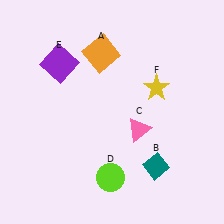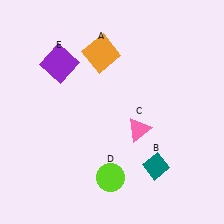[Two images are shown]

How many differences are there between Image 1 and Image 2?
There is 1 difference between the two images.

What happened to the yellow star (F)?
The yellow star (F) was removed in Image 2. It was in the top-right area of Image 1.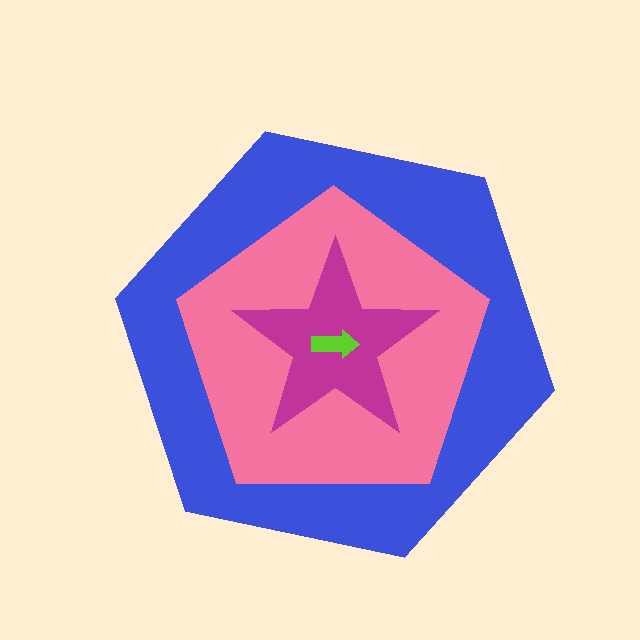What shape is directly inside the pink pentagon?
The magenta star.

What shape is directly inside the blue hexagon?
The pink pentagon.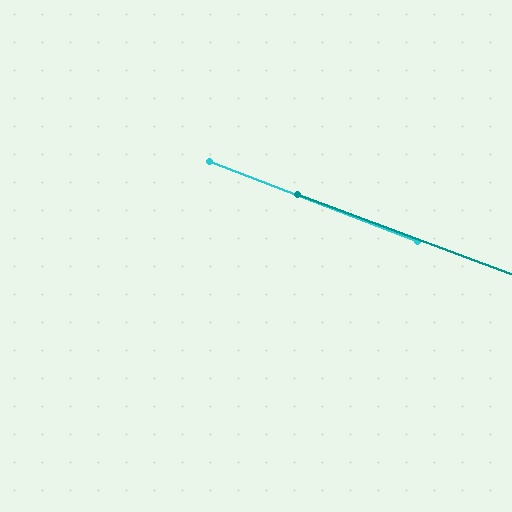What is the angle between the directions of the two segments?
Approximately 1 degree.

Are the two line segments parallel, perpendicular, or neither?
Parallel — their directions differ by only 0.8°.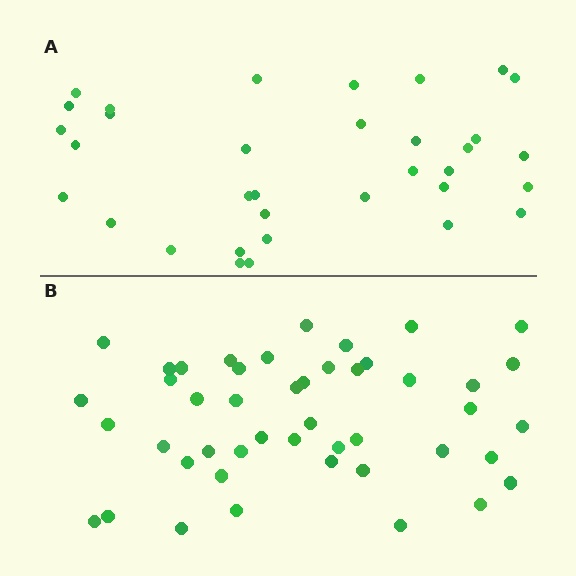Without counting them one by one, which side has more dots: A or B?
Region B (the bottom region) has more dots.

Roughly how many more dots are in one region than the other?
Region B has roughly 12 or so more dots than region A.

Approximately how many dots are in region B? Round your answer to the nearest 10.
About 50 dots. (The exact count is 46, which rounds to 50.)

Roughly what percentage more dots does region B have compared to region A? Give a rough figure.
About 35% more.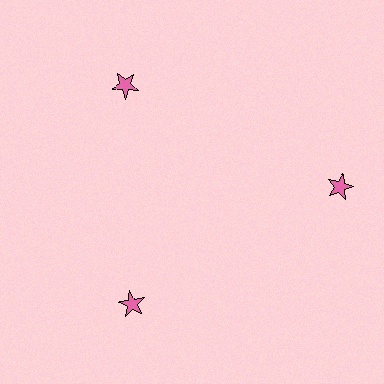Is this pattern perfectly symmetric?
No. The 3 pink stars are arranged in a ring, but one element near the 3 o'clock position is pushed outward from the center, breaking the 3-fold rotational symmetry.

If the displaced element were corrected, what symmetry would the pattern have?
It would have 3-fold rotational symmetry — the pattern would map onto itself every 120 degrees.